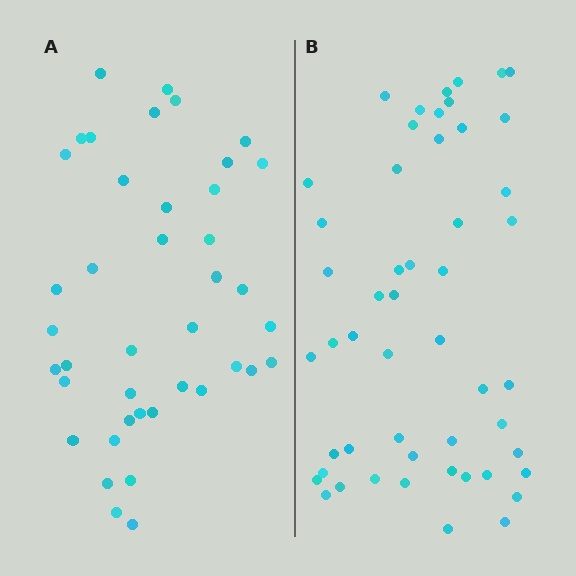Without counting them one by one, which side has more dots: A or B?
Region B (the right region) has more dots.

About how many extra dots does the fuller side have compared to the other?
Region B has roughly 10 or so more dots than region A.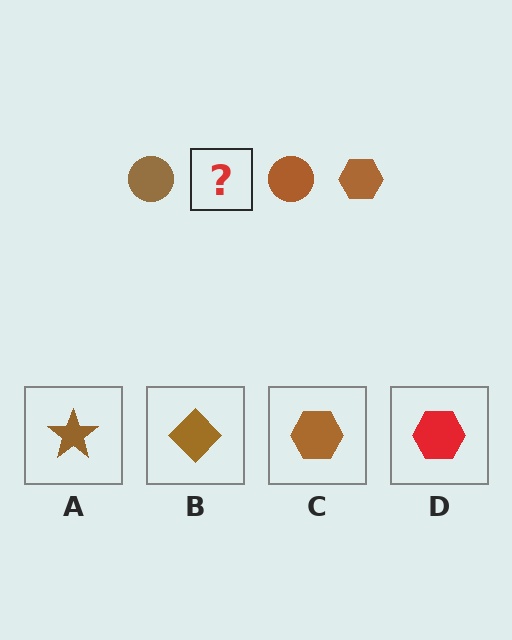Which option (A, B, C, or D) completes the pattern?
C.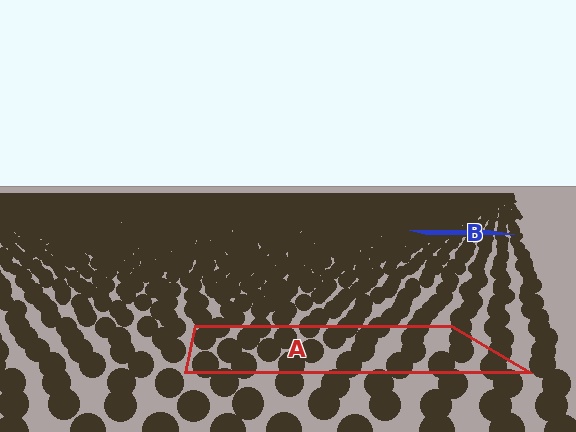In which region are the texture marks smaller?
The texture marks are smaller in region B, because it is farther away.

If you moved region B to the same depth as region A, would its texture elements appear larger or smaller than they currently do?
They would appear larger. At a closer depth, the same texture elements are projected at a bigger on-screen size.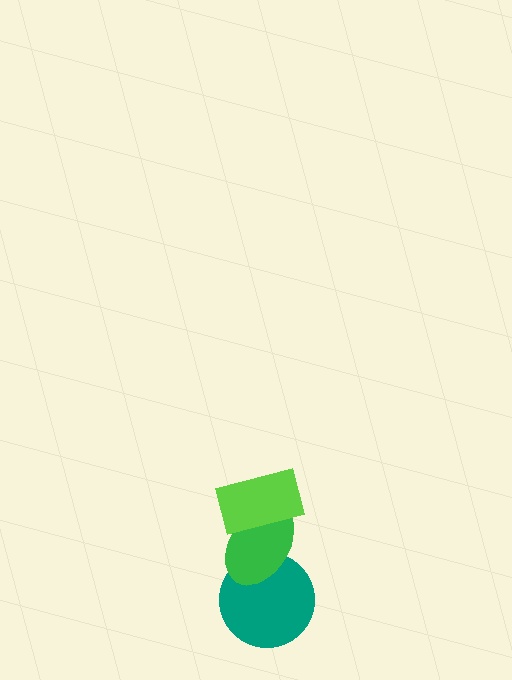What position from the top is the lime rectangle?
The lime rectangle is 1st from the top.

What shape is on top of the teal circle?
The green ellipse is on top of the teal circle.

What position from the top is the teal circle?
The teal circle is 3rd from the top.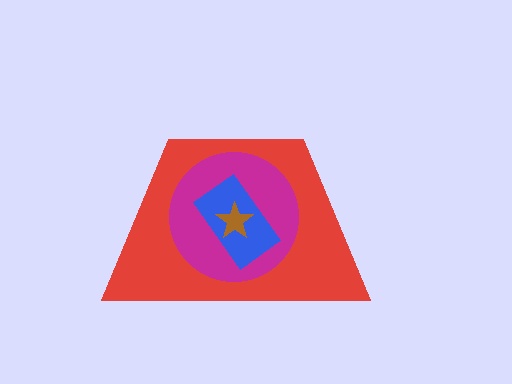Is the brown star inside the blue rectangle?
Yes.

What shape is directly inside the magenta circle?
The blue rectangle.